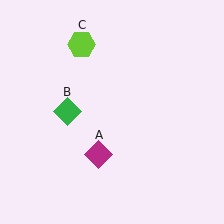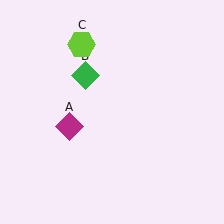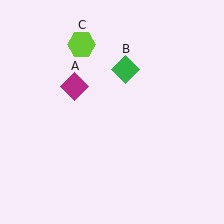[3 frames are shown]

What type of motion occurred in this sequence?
The magenta diamond (object A), green diamond (object B) rotated clockwise around the center of the scene.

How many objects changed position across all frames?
2 objects changed position: magenta diamond (object A), green diamond (object B).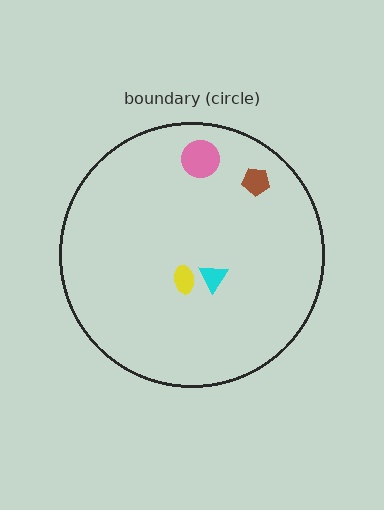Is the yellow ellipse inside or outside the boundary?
Inside.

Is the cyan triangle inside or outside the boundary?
Inside.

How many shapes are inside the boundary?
4 inside, 0 outside.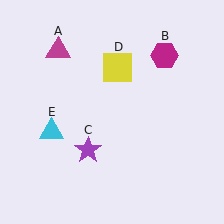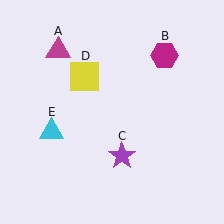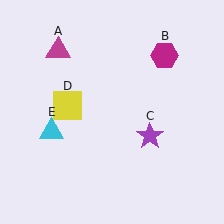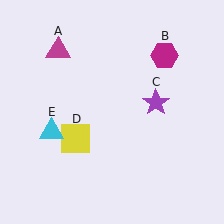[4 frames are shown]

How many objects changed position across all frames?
2 objects changed position: purple star (object C), yellow square (object D).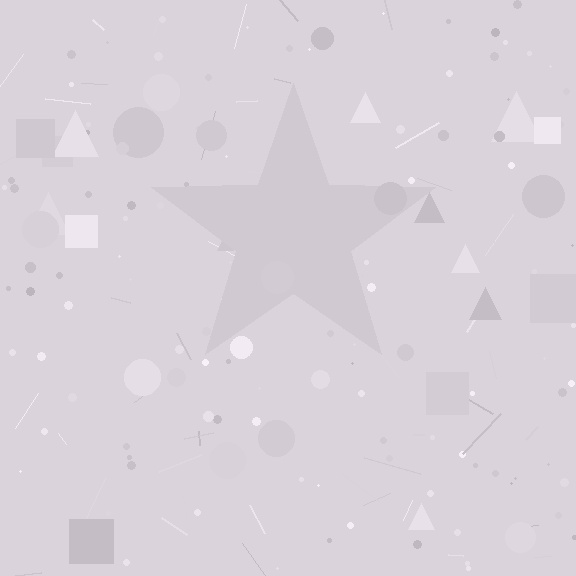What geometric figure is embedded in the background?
A star is embedded in the background.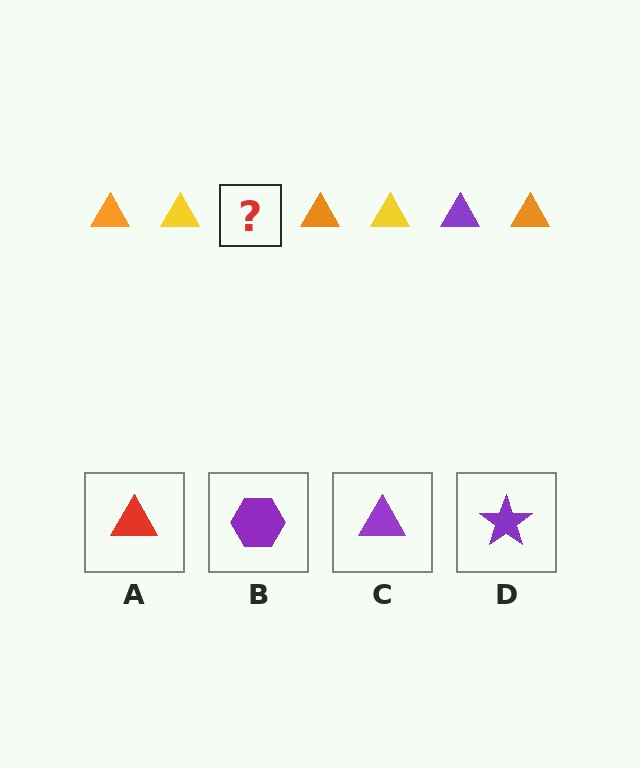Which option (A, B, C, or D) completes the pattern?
C.